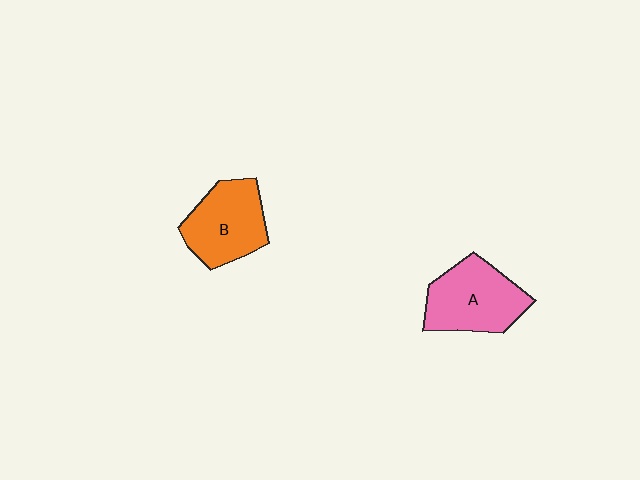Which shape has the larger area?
Shape A (pink).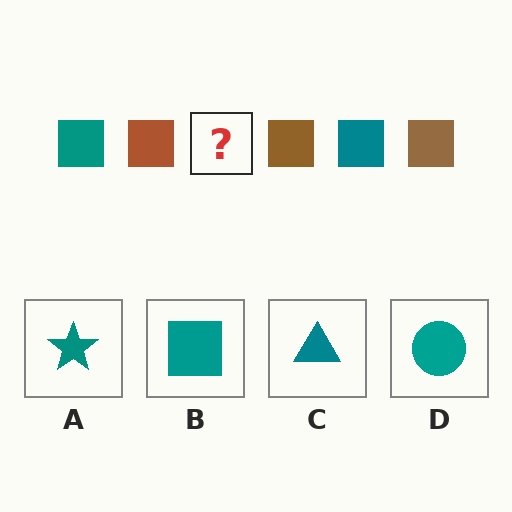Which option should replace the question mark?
Option B.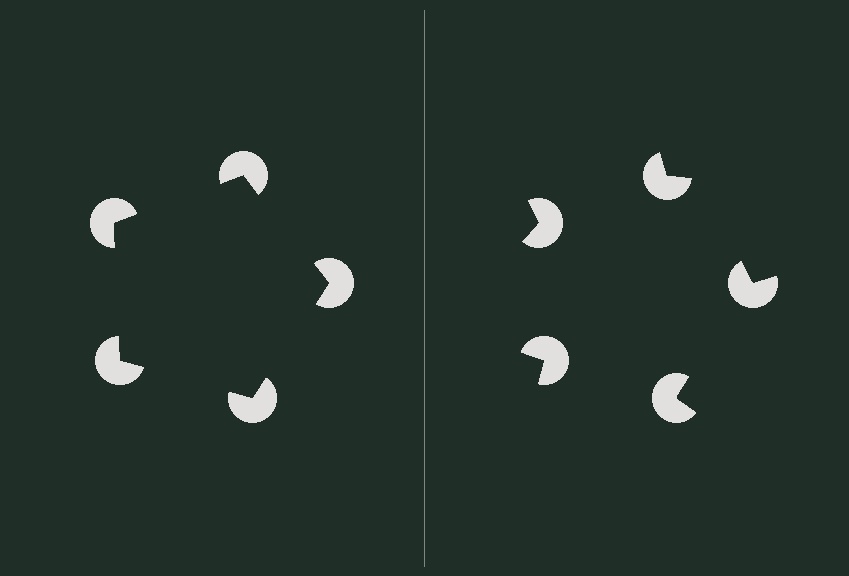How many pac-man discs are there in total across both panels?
10 — 5 on each side.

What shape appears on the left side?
An illusory pentagon.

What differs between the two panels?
The pac-man discs are positioned identically on both sides; only the wedge orientations differ. On the left they align to a pentagon; on the right they are misaligned.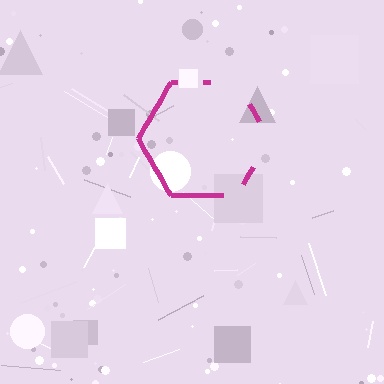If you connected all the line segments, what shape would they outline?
They would outline a hexagon.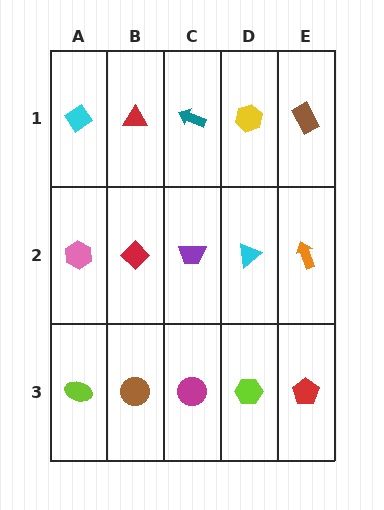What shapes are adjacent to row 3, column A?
A pink hexagon (row 2, column A), a brown circle (row 3, column B).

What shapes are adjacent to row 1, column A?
A pink hexagon (row 2, column A), a red triangle (row 1, column B).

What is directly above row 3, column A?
A pink hexagon.